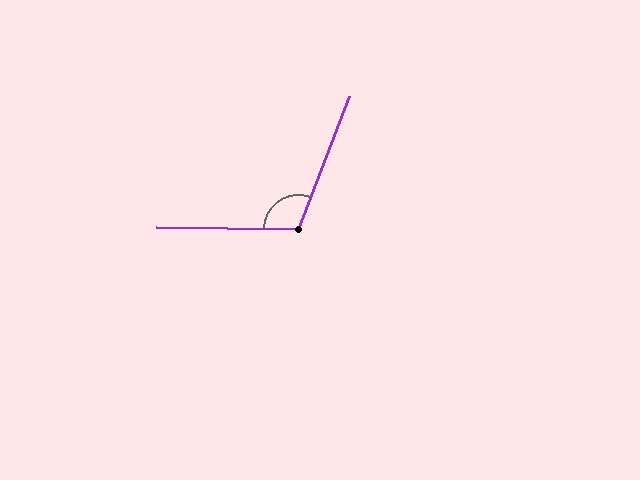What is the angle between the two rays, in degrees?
Approximately 110 degrees.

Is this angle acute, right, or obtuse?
It is obtuse.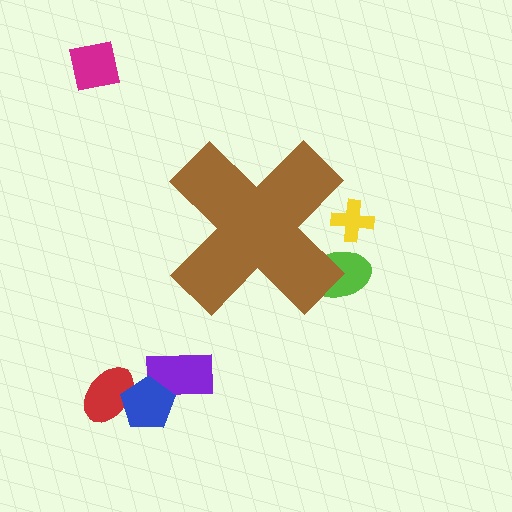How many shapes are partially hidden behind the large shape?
2 shapes are partially hidden.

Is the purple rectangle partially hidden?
No, the purple rectangle is fully visible.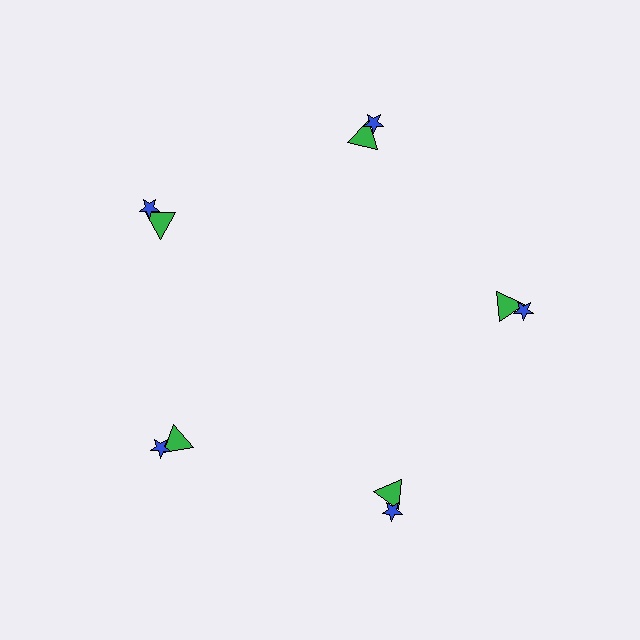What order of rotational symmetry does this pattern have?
This pattern has 5-fold rotational symmetry.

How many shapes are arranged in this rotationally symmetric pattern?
There are 10 shapes, arranged in 5 groups of 2.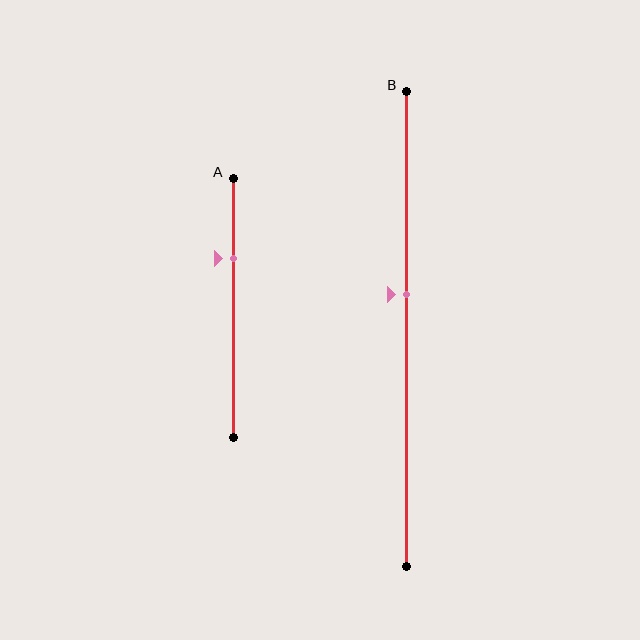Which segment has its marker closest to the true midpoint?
Segment B has its marker closest to the true midpoint.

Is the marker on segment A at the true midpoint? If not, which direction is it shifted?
No, the marker on segment A is shifted upward by about 19% of the segment length.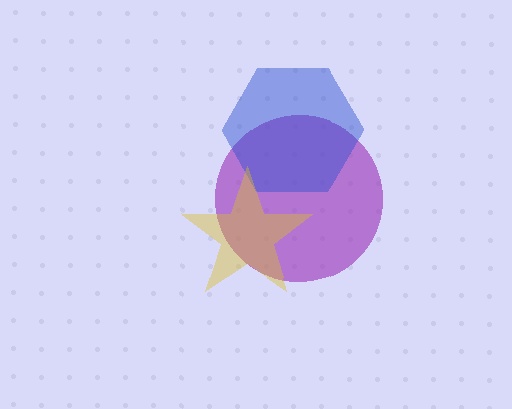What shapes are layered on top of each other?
The layered shapes are: a purple circle, a blue hexagon, a yellow star.